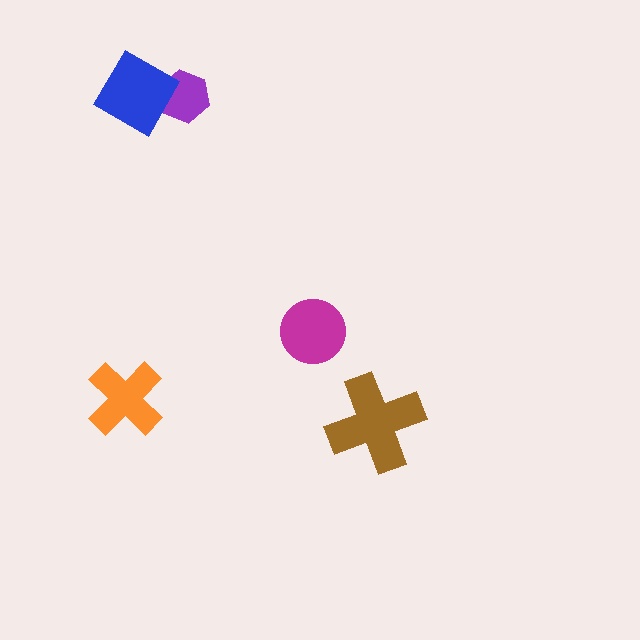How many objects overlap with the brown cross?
0 objects overlap with the brown cross.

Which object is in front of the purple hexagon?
The blue diamond is in front of the purple hexagon.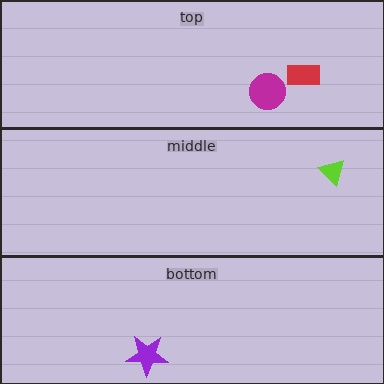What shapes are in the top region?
The magenta circle, the red rectangle.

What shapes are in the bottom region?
The purple star.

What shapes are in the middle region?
The lime triangle.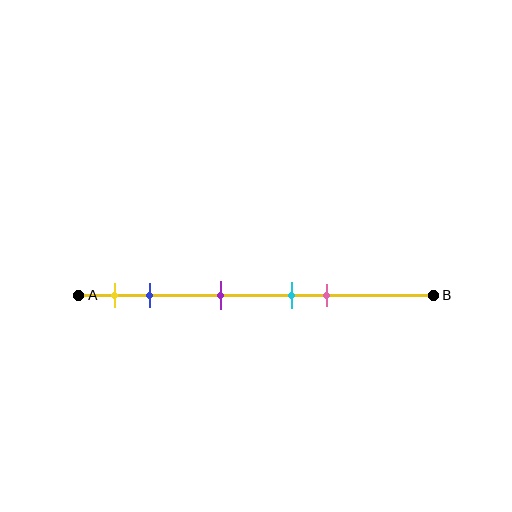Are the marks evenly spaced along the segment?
No, the marks are not evenly spaced.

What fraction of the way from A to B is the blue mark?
The blue mark is approximately 20% (0.2) of the way from A to B.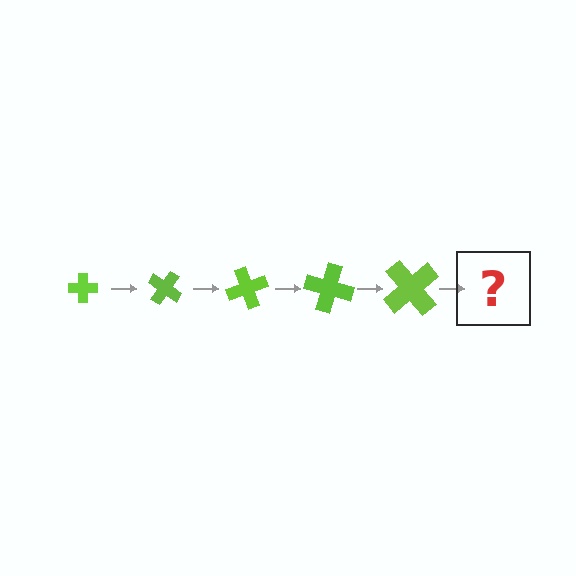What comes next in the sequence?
The next element should be a cross, larger than the previous one and rotated 175 degrees from the start.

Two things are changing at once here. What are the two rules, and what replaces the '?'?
The two rules are that the cross grows larger each step and it rotates 35 degrees each step. The '?' should be a cross, larger than the previous one and rotated 175 degrees from the start.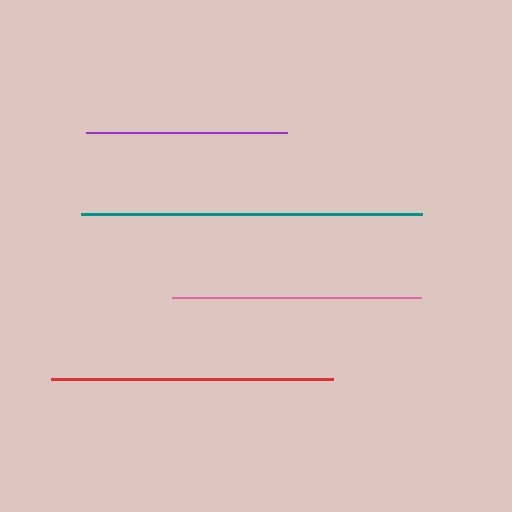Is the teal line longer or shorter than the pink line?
The teal line is longer than the pink line.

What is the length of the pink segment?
The pink segment is approximately 249 pixels long.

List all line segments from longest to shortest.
From longest to shortest: teal, red, pink, purple.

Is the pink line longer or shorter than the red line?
The red line is longer than the pink line.